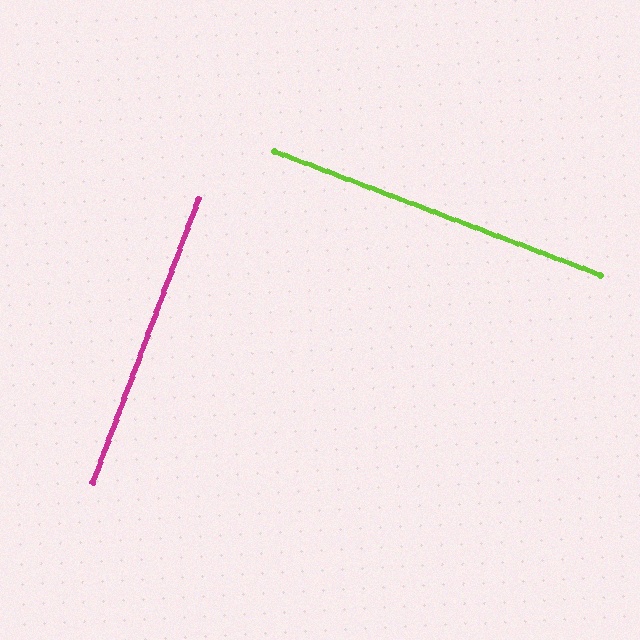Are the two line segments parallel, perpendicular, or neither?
Perpendicular — they meet at approximately 90°.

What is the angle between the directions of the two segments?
Approximately 90 degrees.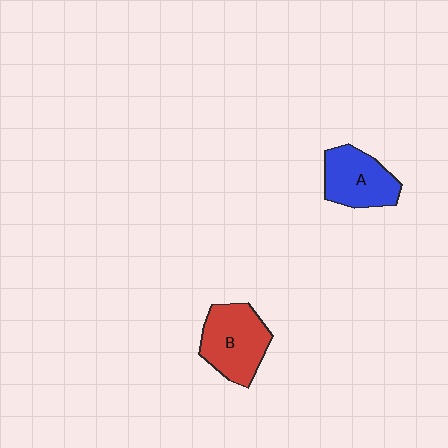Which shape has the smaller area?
Shape A (blue).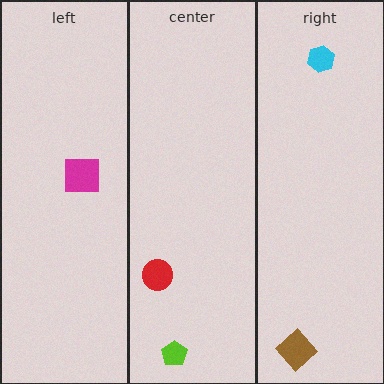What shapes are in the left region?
The magenta square.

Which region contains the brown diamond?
The right region.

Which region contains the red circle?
The center region.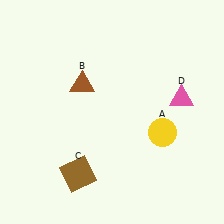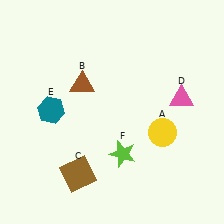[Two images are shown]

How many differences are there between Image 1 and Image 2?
There are 2 differences between the two images.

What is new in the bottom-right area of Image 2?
A lime star (F) was added in the bottom-right area of Image 2.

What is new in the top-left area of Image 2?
A teal hexagon (E) was added in the top-left area of Image 2.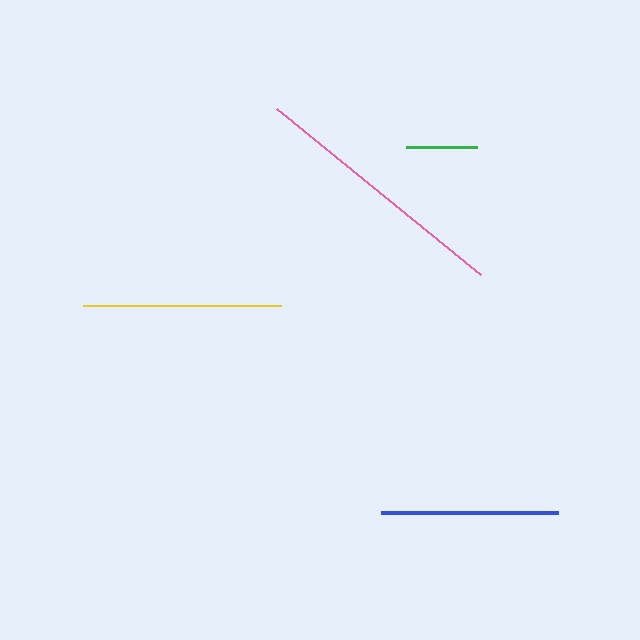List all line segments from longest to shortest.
From longest to shortest: pink, yellow, blue, green.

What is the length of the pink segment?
The pink segment is approximately 263 pixels long.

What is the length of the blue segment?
The blue segment is approximately 177 pixels long.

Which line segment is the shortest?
The green line is the shortest at approximately 71 pixels.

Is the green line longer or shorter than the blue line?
The blue line is longer than the green line.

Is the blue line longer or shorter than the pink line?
The pink line is longer than the blue line.